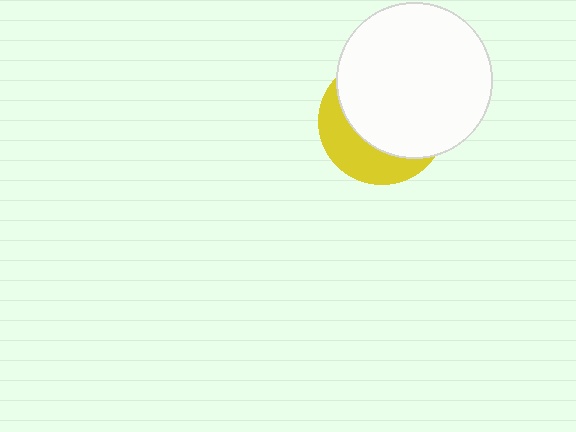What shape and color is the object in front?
The object in front is a white circle.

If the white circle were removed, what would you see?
You would see the complete yellow circle.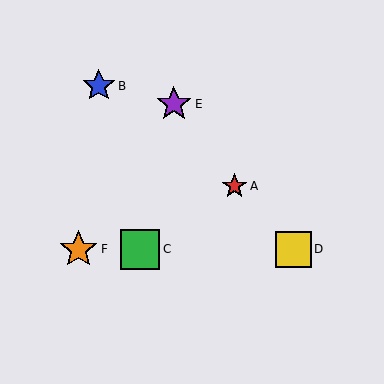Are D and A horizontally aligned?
No, D is at y≈249 and A is at y≈186.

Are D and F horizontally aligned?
Yes, both are at y≈249.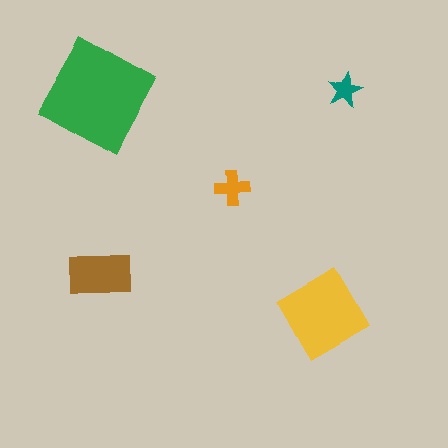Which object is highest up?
The green diamond is topmost.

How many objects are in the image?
There are 5 objects in the image.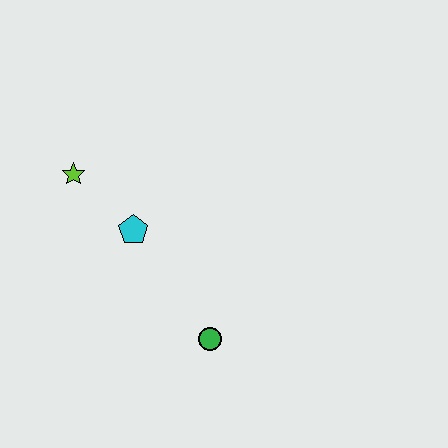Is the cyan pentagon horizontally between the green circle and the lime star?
Yes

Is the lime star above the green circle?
Yes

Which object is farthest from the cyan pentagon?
The green circle is farthest from the cyan pentagon.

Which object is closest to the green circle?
The cyan pentagon is closest to the green circle.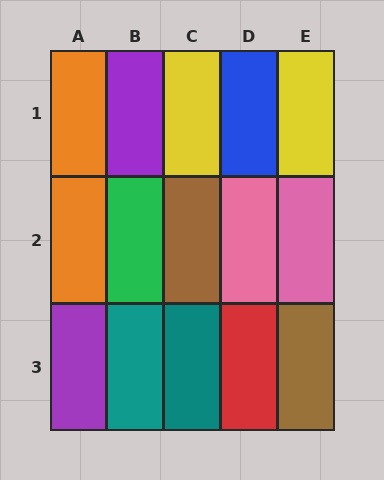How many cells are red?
1 cell is red.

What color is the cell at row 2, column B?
Green.